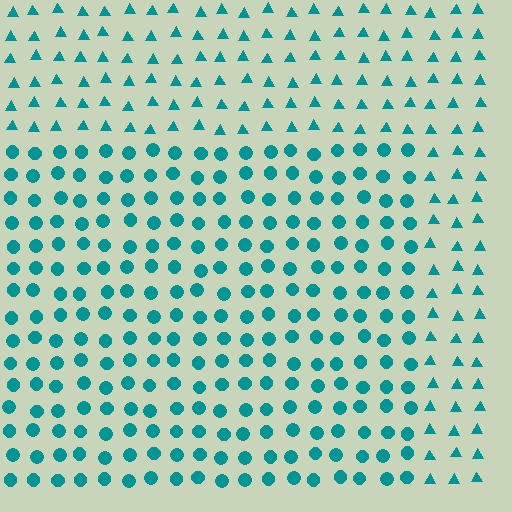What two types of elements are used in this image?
The image uses circles inside the rectangle region and triangles outside it.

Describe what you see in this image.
The image is filled with small teal elements arranged in a uniform grid. A rectangle-shaped region contains circles, while the surrounding area contains triangles. The boundary is defined purely by the change in element shape.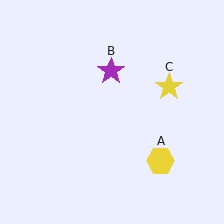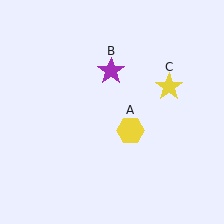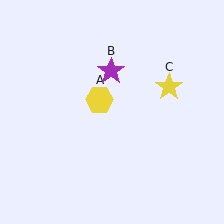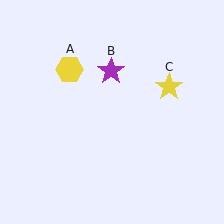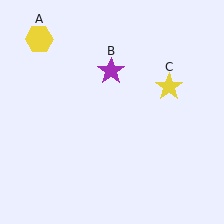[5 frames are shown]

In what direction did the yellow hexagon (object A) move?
The yellow hexagon (object A) moved up and to the left.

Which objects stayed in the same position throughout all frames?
Purple star (object B) and yellow star (object C) remained stationary.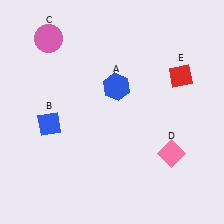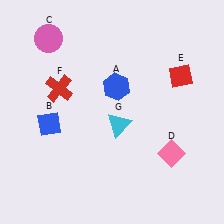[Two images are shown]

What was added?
A red cross (F), a cyan triangle (G) were added in Image 2.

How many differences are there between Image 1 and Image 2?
There are 2 differences between the two images.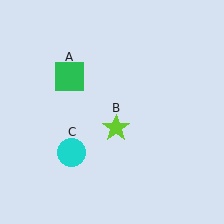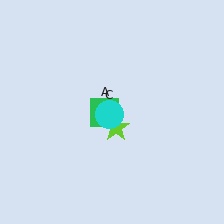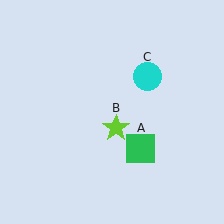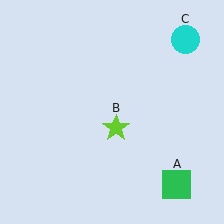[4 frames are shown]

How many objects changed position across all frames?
2 objects changed position: green square (object A), cyan circle (object C).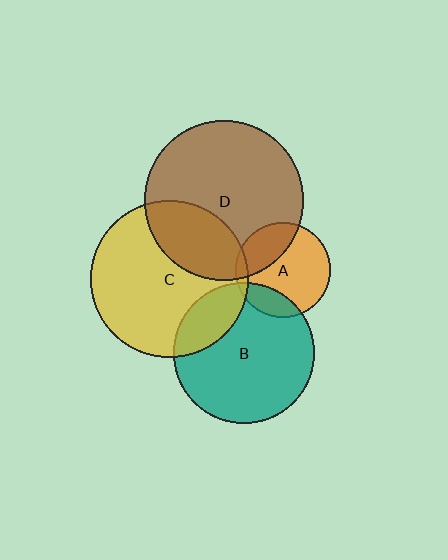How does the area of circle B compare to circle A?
Approximately 2.2 times.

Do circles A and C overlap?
Yes.